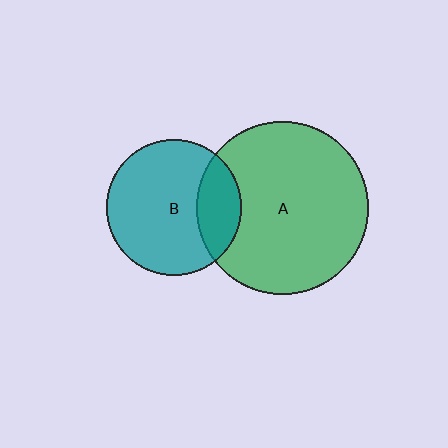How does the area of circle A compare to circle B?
Approximately 1.6 times.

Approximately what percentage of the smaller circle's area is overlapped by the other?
Approximately 25%.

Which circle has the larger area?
Circle A (green).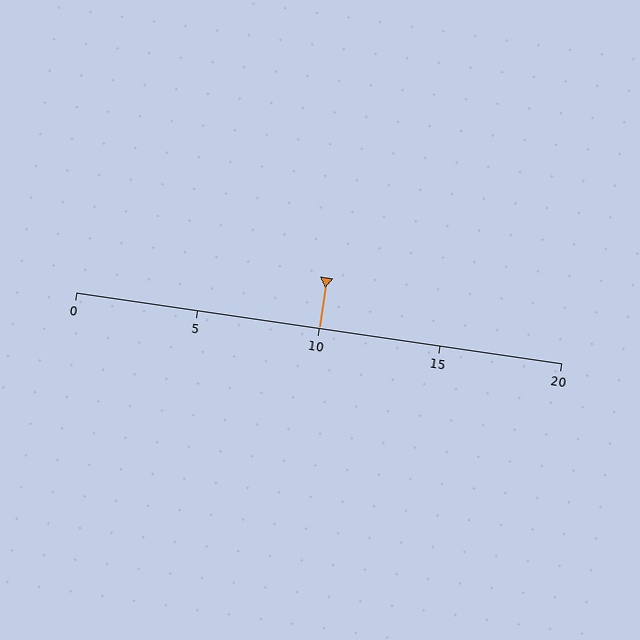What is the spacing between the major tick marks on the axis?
The major ticks are spaced 5 apart.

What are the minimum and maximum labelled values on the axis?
The axis runs from 0 to 20.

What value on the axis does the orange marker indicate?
The marker indicates approximately 10.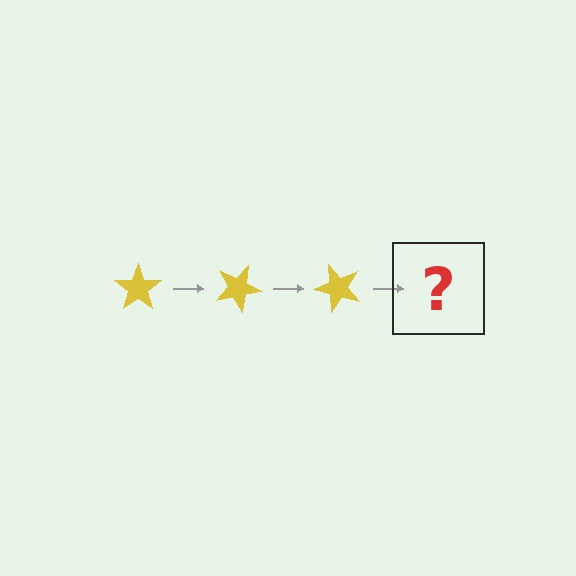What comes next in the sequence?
The next element should be a yellow star rotated 75 degrees.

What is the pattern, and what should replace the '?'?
The pattern is that the star rotates 25 degrees each step. The '?' should be a yellow star rotated 75 degrees.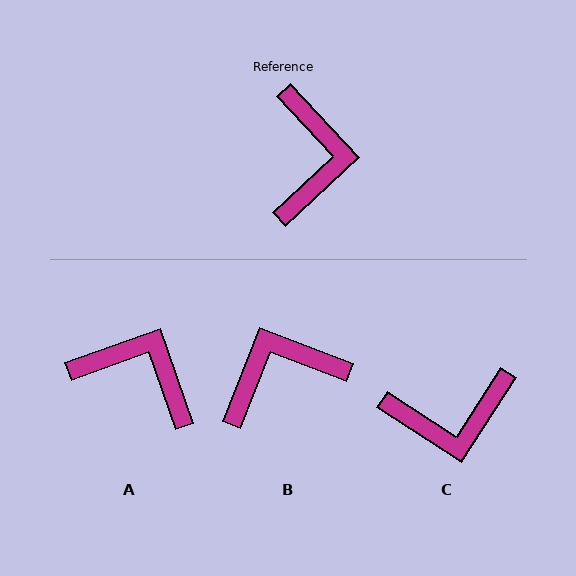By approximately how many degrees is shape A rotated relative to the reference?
Approximately 67 degrees counter-clockwise.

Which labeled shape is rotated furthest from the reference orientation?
B, about 116 degrees away.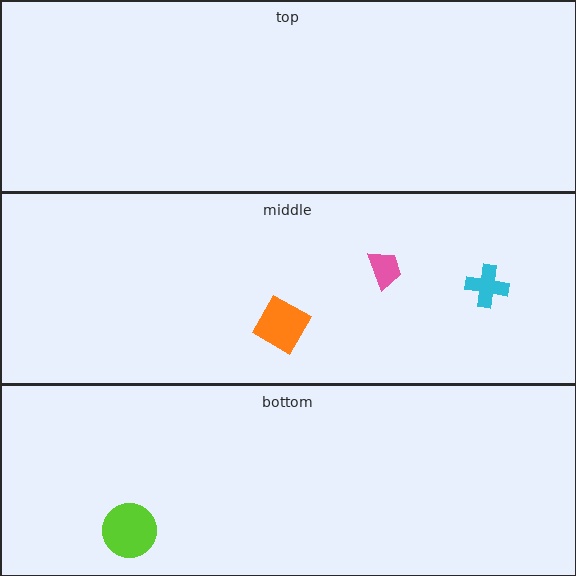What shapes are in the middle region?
The pink trapezoid, the orange square, the cyan cross.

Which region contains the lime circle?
The bottom region.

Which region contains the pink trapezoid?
The middle region.